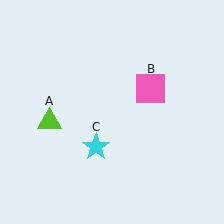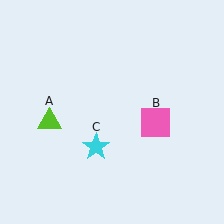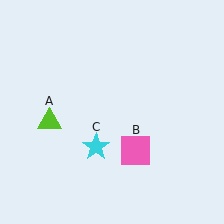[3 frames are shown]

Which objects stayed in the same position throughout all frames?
Lime triangle (object A) and cyan star (object C) remained stationary.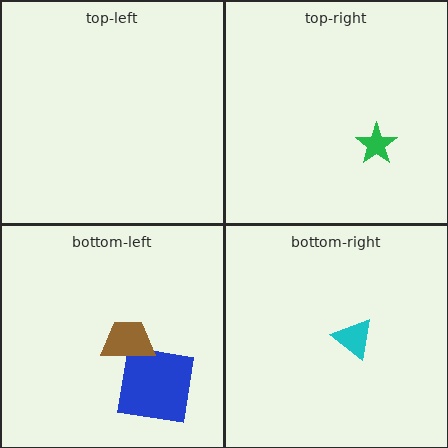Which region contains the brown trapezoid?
The bottom-left region.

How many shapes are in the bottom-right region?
1.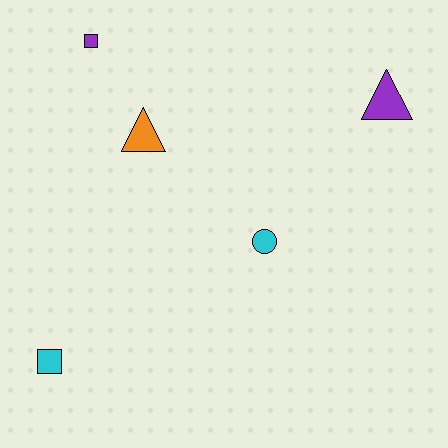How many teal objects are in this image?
There are no teal objects.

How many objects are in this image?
There are 5 objects.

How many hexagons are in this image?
There are no hexagons.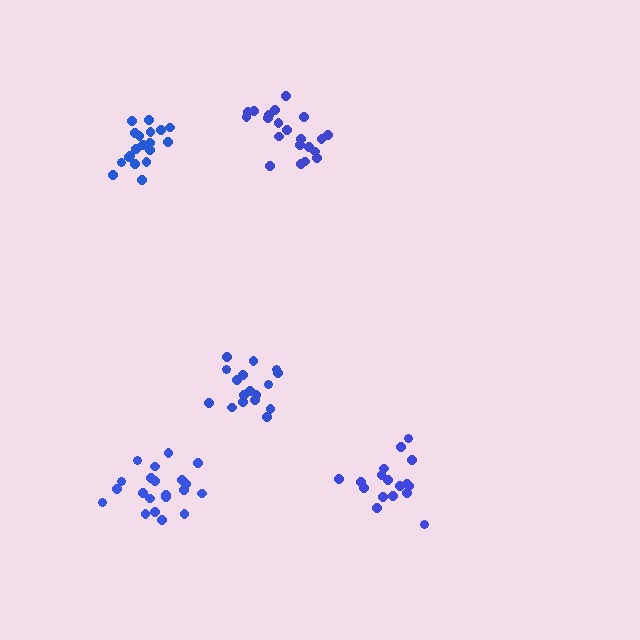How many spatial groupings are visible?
There are 5 spatial groupings.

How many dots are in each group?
Group 1: 21 dots, Group 2: 17 dots, Group 3: 17 dots, Group 4: 19 dots, Group 5: 21 dots (95 total).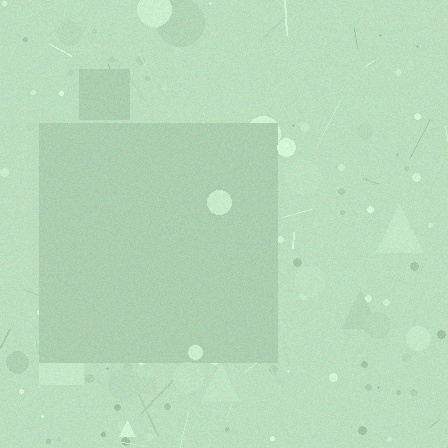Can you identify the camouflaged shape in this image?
The camouflaged shape is a square.